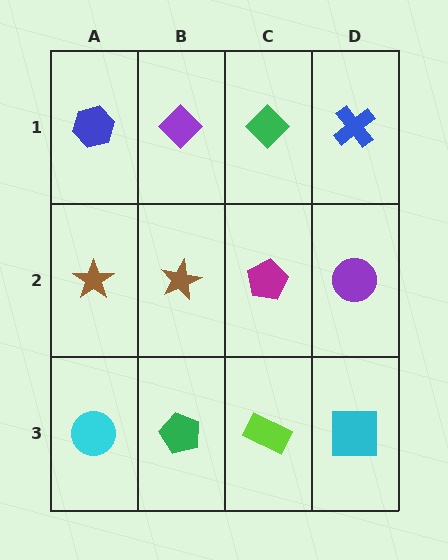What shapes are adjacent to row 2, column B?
A purple diamond (row 1, column B), a green pentagon (row 3, column B), a brown star (row 2, column A), a magenta pentagon (row 2, column C).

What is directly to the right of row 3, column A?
A green pentagon.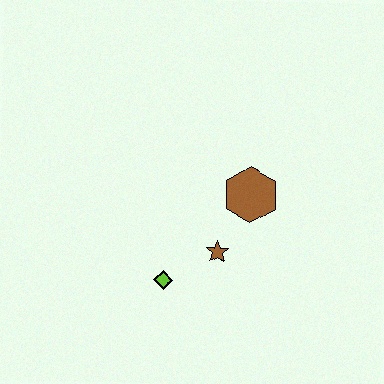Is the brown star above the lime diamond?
Yes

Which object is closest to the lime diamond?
The brown star is closest to the lime diamond.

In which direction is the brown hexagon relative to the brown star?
The brown hexagon is above the brown star.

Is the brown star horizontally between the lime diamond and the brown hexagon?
Yes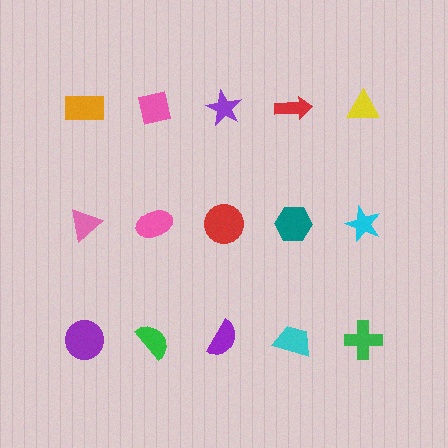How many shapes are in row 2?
5 shapes.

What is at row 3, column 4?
A cyan trapezoid.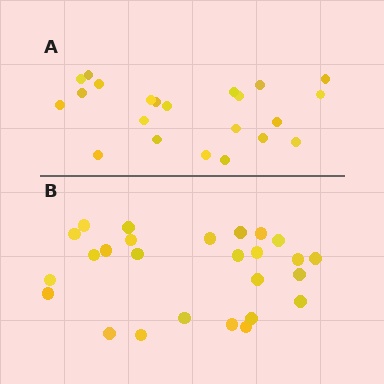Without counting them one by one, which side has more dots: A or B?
Region B (the bottom region) has more dots.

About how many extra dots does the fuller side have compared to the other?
Region B has about 4 more dots than region A.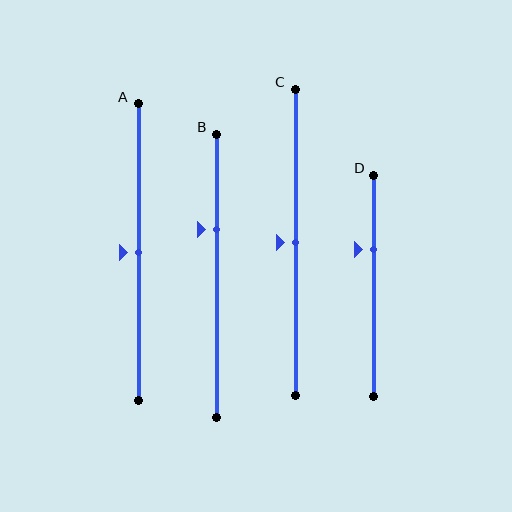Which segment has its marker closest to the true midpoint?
Segment A has its marker closest to the true midpoint.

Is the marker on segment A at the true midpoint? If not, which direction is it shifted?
Yes, the marker on segment A is at the true midpoint.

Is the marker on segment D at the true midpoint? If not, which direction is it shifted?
No, the marker on segment D is shifted upward by about 16% of the segment length.